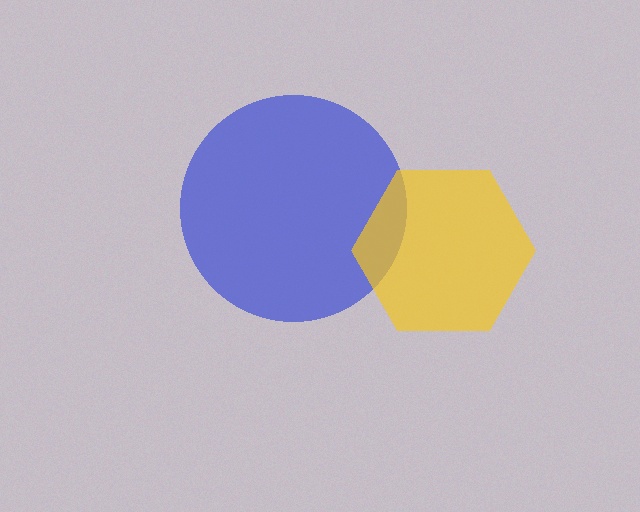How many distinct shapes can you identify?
There are 2 distinct shapes: a blue circle, a yellow hexagon.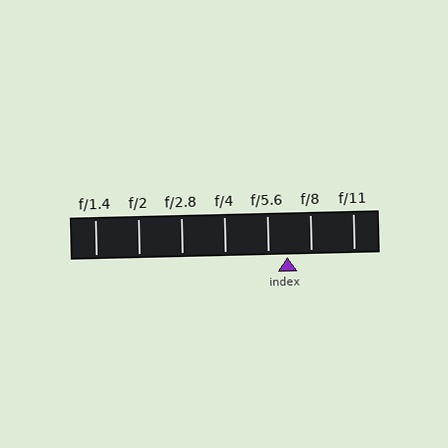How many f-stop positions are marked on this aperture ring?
There are 7 f-stop positions marked.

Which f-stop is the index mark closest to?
The index mark is closest to f/5.6.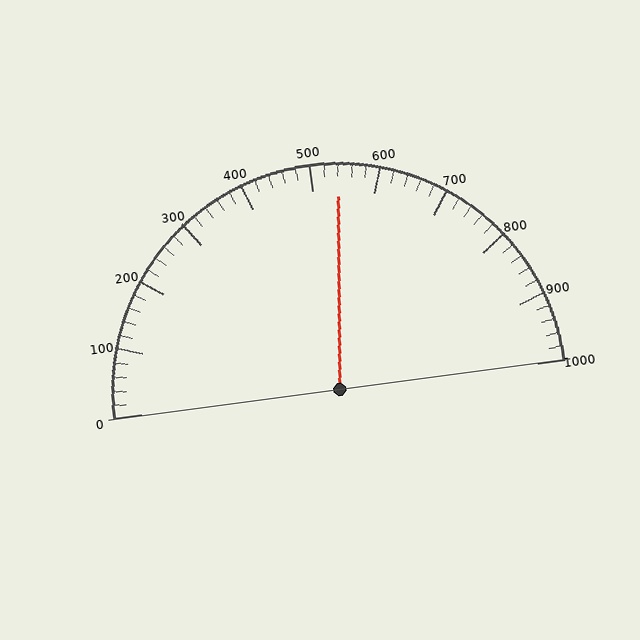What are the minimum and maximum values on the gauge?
The gauge ranges from 0 to 1000.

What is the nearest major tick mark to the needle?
The nearest major tick mark is 500.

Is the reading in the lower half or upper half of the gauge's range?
The reading is in the upper half of the range (0 to 1000).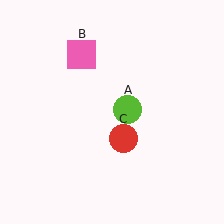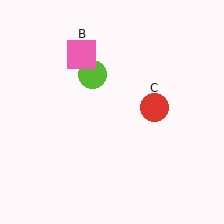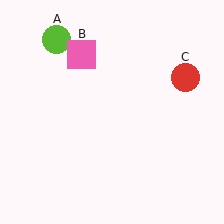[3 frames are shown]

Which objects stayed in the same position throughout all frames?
Pink square (object B) remained stationary.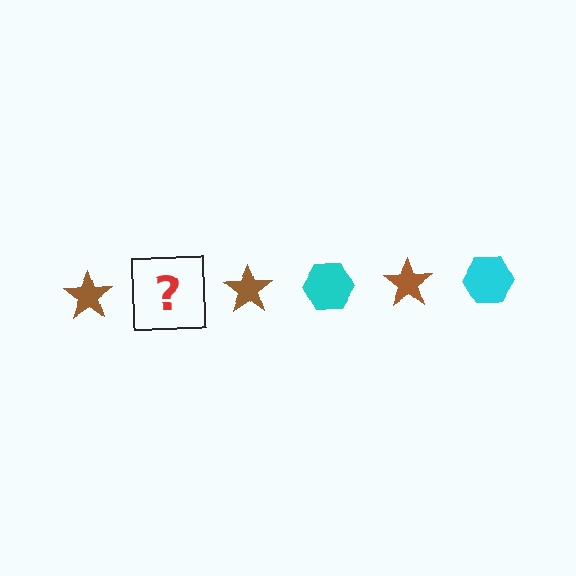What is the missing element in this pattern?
The missing element is a cyan hexagon.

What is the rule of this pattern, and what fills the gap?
The rule is that the pattern alternates between brown star and cyan hexagon. The gap should be filled with a cyan hexagon.